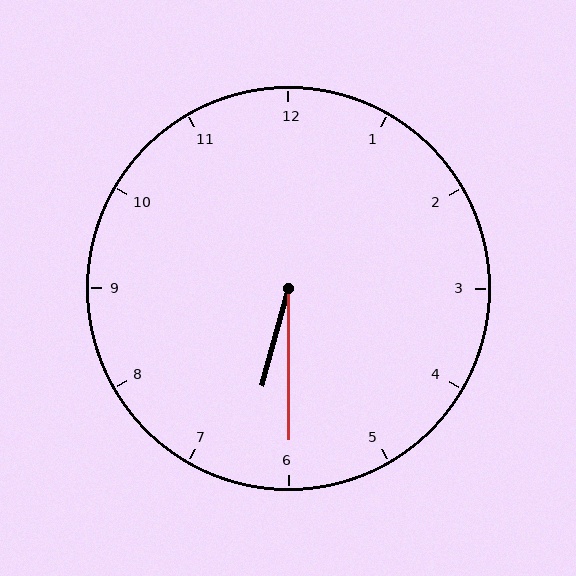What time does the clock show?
6:30.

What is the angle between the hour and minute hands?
Approximately 15 degrees.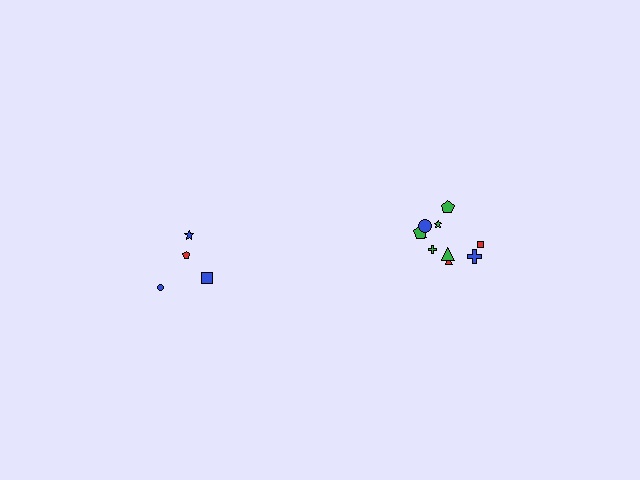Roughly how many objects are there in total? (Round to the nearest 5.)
Roughly 15 objects in total.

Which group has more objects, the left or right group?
The right group.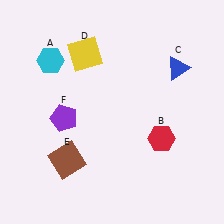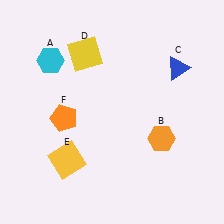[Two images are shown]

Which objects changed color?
B changed from red to orange. E changed from brown to yellow. F changed from purple to orange.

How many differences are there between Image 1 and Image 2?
There are 3 differences between the two images.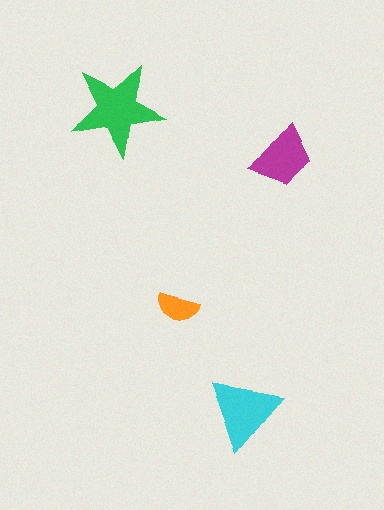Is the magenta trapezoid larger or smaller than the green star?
Smaller.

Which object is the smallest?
The orange semicircle.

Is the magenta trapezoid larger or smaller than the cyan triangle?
Smaller.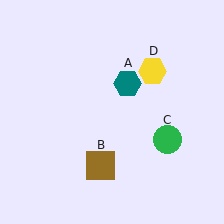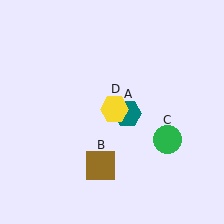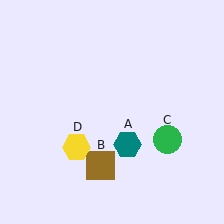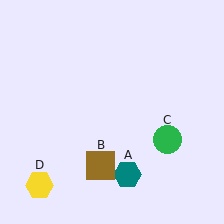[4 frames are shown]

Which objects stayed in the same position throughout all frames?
Brown square (object B) and green circle (object C) remained stationary.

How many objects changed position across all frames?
2 objects changed position: teal hexagon (object A), yellow hexagon (object D).